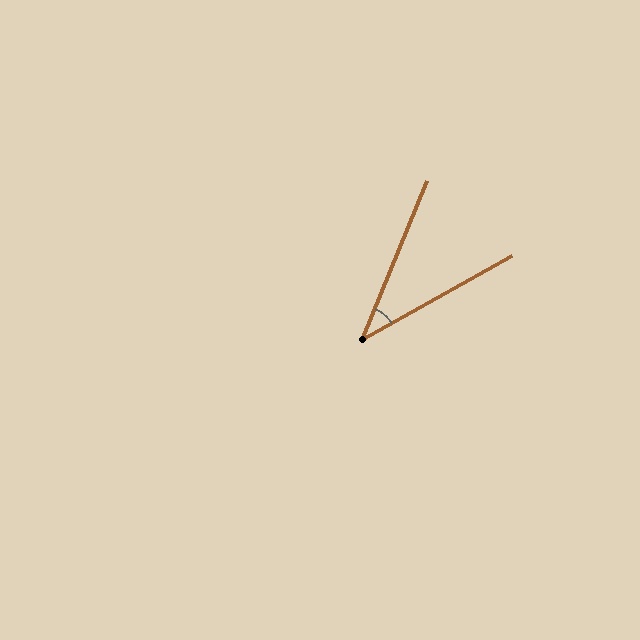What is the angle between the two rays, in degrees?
Approximately 39 degrees.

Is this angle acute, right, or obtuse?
It is acute.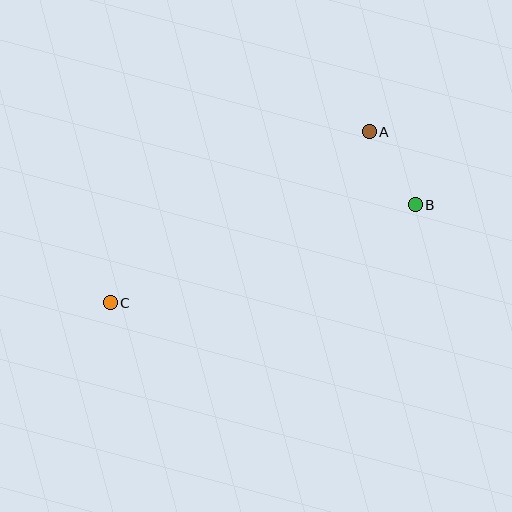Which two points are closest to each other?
Points A and B are closest to each other.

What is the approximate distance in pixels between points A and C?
The distance between A and C is approximately 310 pixels.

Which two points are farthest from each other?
Points B and C are farthest from each other.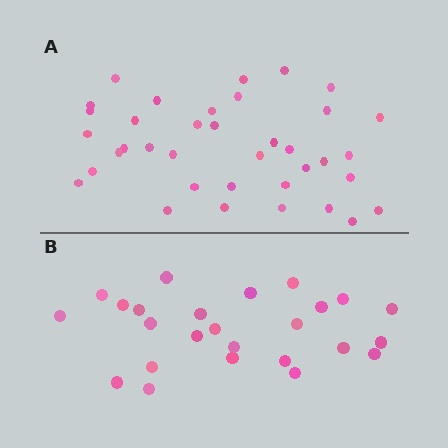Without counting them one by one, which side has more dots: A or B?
Region A (the top region) has more dots.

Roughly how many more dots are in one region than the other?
Region A has roughly 12 or so more dots than region B.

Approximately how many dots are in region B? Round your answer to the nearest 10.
About 20 dots. (The exact count is 25, which rounds to 20.)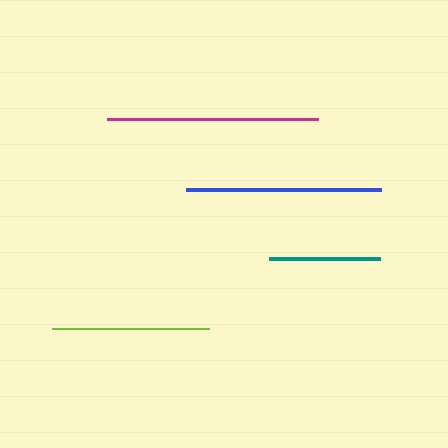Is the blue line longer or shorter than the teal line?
The blue line is longer than the teal line.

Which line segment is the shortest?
The teal line is the shortest at approximately 111 pixels.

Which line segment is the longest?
The magenta line is the longest at approximately 211 pixels.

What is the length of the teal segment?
The teal segment is approximately 111 pixels long.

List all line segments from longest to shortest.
From longest to shortest: magenta, blue, lime, teal.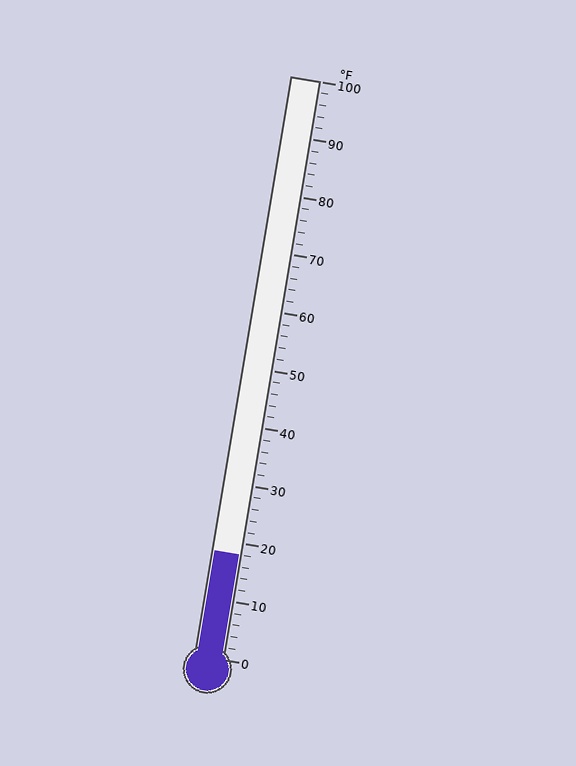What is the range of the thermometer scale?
The thermometer scale ranges from 0°F to 100°F.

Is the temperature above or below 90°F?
The temperature is below 90°F.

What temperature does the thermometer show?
The thermometer shows approximately 18°F.